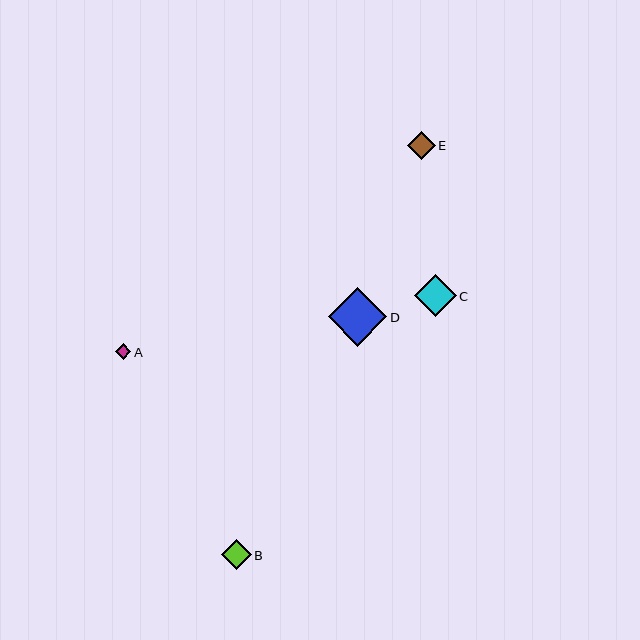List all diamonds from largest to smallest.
From largest to smallest: D, C, B, E, A.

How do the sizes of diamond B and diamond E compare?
Diamond B and diamond E are approximately the same size.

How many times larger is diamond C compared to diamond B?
Diamond C is approximately 1.4 times the size of diamond B.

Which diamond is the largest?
Diamond D is the largest with a size of approximately 59 pixels.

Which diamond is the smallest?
Diamond A is the smallest with a size of approximately 16 pixels.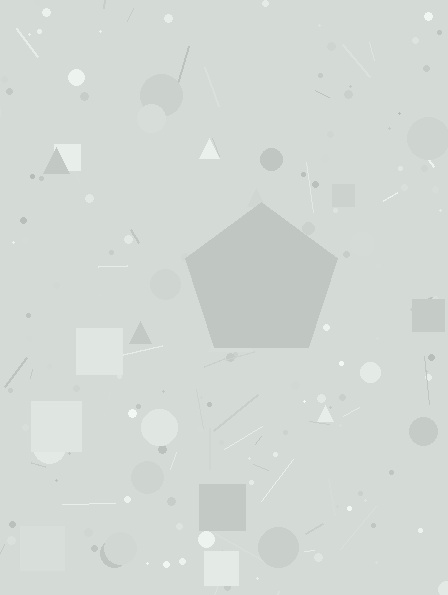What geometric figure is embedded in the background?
A pentagon is embedded in the background.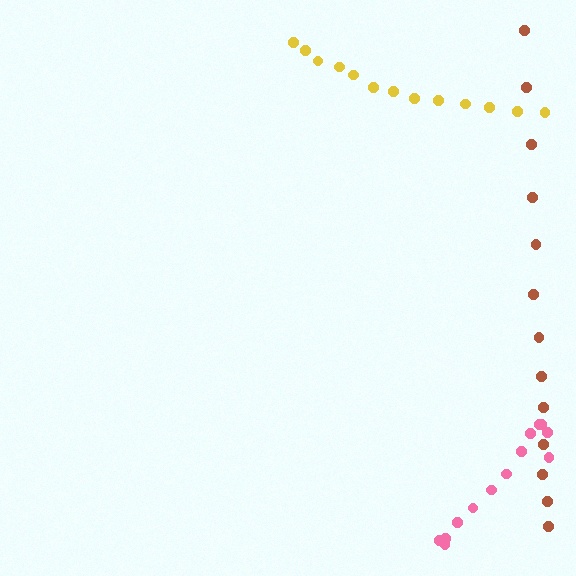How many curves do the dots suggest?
There are 3 distinct paths.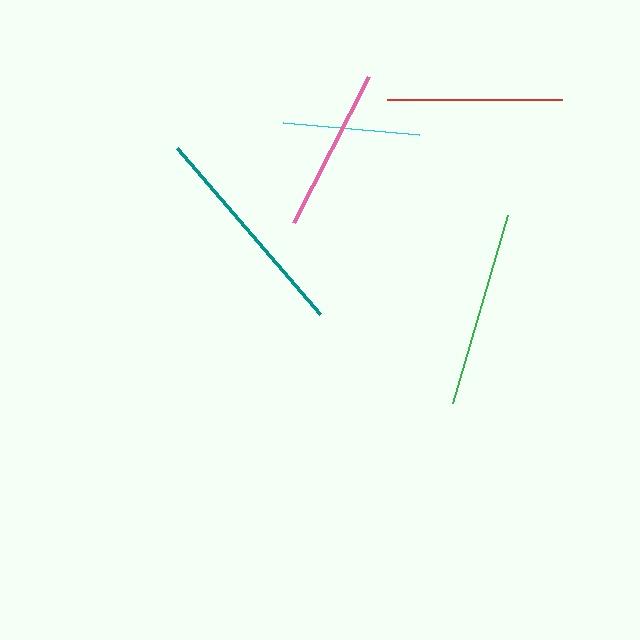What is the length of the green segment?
The green segment is approximately 196 pixels long.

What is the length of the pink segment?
The pink segment is approximately 164 pixels long.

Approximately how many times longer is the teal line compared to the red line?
The teal line is approximately 1.2 times the length of the red line.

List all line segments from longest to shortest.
From longest to shortest: teal, green, red, pink, cyan.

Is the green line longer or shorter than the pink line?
The green line is longer than the pink line.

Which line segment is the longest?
The teal line is the longest at approximately 219 pixels.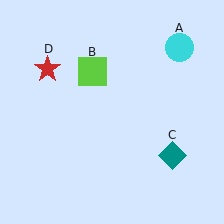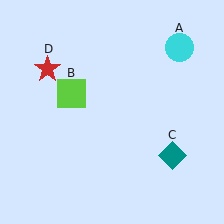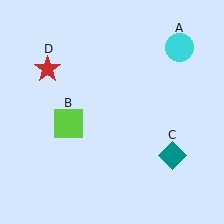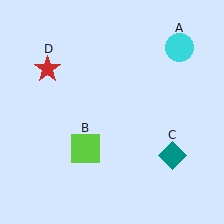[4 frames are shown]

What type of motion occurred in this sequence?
The lime square (object B) rotated counterclockwise around the center of the scene.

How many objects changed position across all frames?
1 object changed position: lime square (object B).